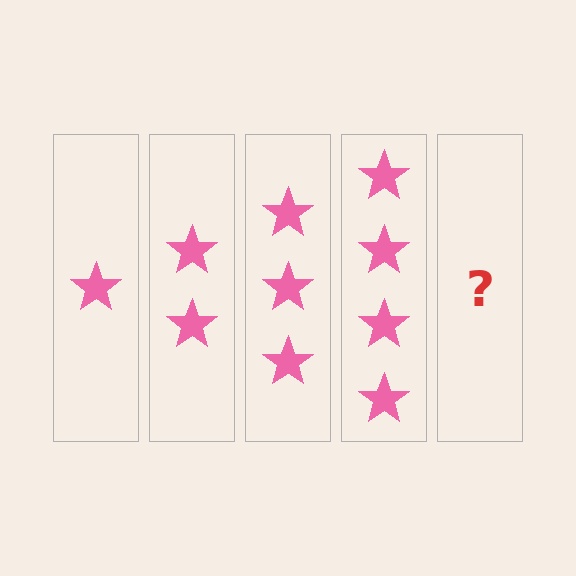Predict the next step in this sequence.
The next step is 5 stars.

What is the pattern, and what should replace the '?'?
The pattern is that each step adds one more star. The '?' should be 5 stars.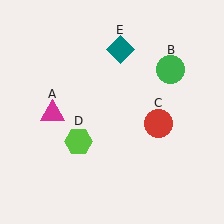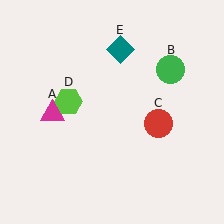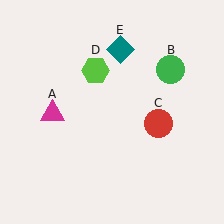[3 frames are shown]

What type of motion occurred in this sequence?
The lime hexagon (object D) rotated clockwise around the center of the scene.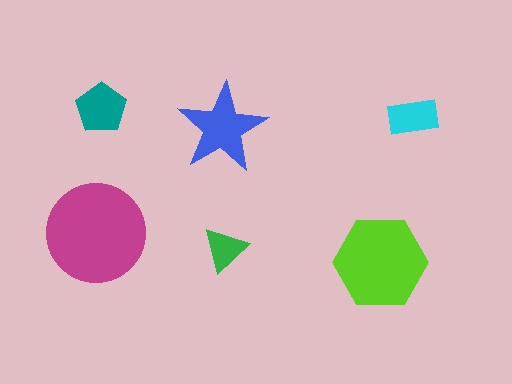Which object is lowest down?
The lime hexagon is bottommost.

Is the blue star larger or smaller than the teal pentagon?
Larger.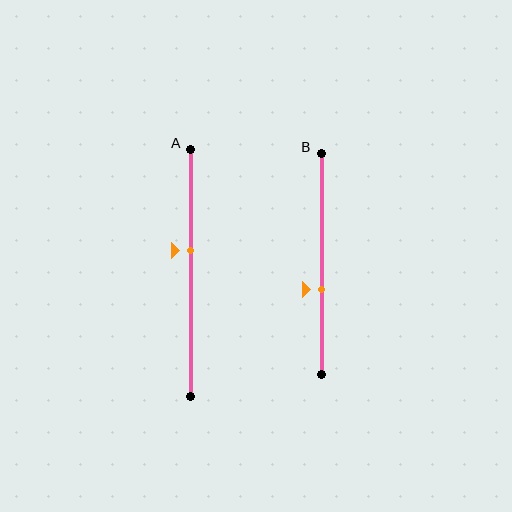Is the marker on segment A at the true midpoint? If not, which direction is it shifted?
No, the marker on segment A is shifted upward by about 9% of the segment length.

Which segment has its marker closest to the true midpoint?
Segment A has its marker closest to the true midpoint.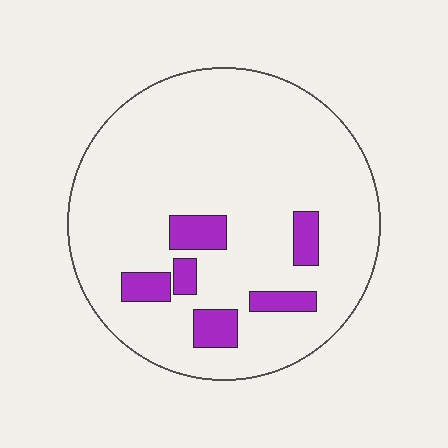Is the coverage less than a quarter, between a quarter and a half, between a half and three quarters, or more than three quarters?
Less than a quarter.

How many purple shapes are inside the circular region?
6.